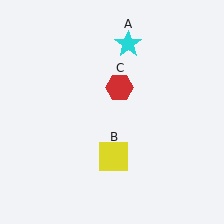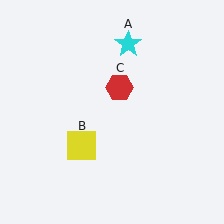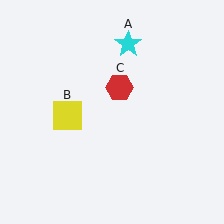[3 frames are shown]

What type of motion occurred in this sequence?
The yellow square (object B) rotated clockwise around the center of the scene.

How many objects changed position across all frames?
1 object changed position: yellow square (object B).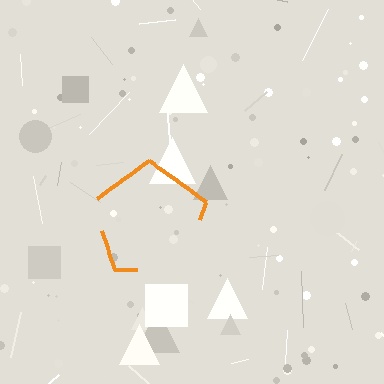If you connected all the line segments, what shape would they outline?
They would outline a pentagon.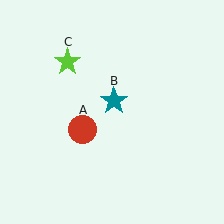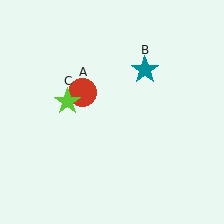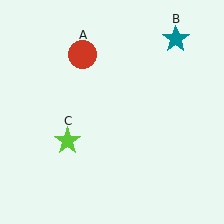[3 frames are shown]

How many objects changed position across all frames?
3 objects changed position: red circle (object A), teal star (object B), lime star (object C).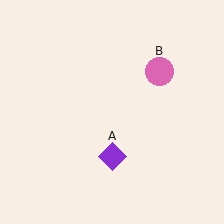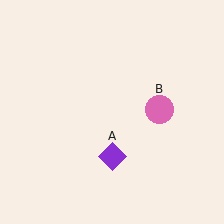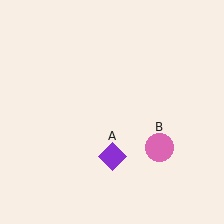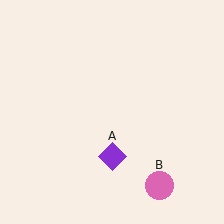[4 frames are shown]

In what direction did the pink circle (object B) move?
The pink circle (object B) moved down.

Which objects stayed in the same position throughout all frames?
Purple diamond (object A) remained stationary.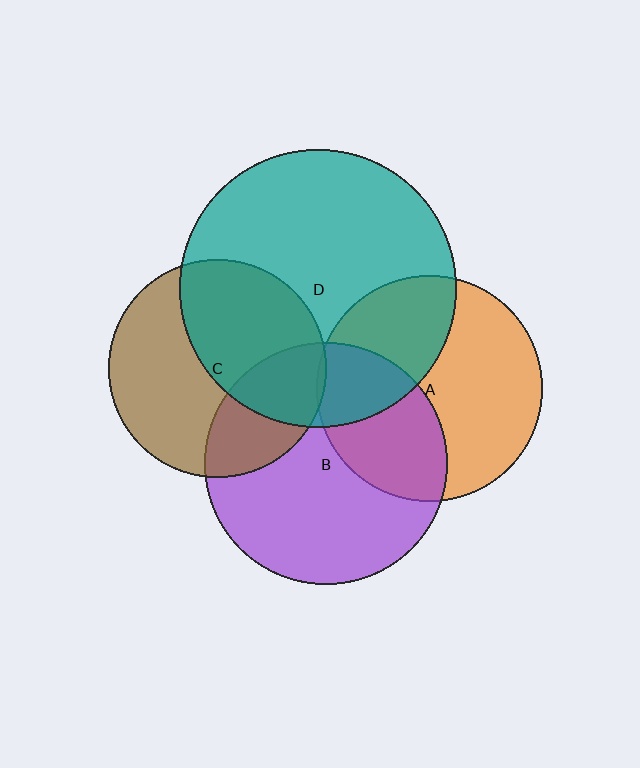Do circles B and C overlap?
Yes.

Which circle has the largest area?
Circle D (teal).